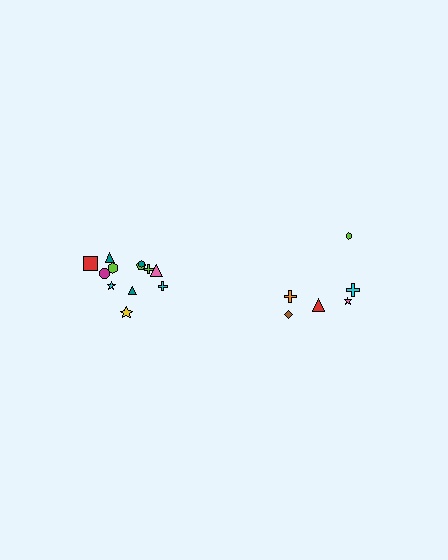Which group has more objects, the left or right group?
The left group.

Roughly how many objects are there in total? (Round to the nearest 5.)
Roughly 20 objects in total.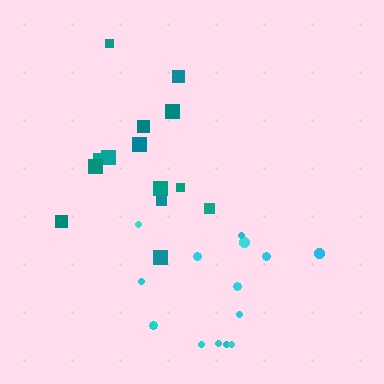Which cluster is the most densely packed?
Teal.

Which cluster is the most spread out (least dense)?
Cyan.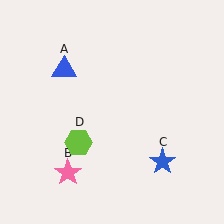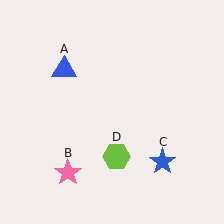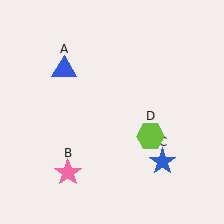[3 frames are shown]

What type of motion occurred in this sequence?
The lime hexagon (object D) rotated counterclockwise around the center of the scene.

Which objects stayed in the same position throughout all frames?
Blue triangle (object A) and pink star (object B) and blue star (object C) remained stationary.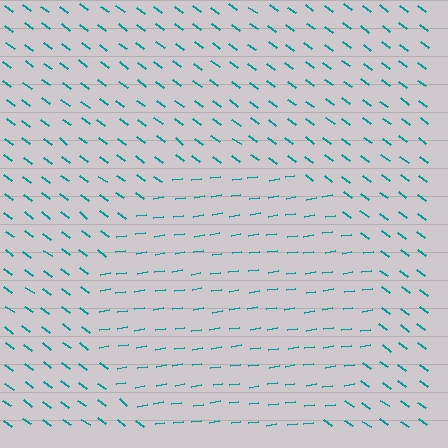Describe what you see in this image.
The image is filled with small teal line segments. A circle region in the image has lines oriented differently from the surrounding lines, creating a visible texture boundary.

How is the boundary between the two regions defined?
The boundary is defined purely by a change in line orientation (approximately 45 degrees difference). All lines are the same color and thickness.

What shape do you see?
I see a circle.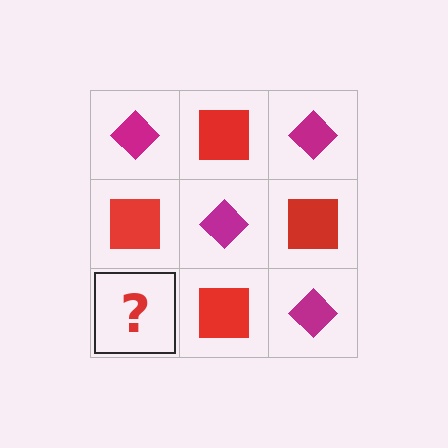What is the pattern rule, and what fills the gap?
The rule is that it alternates magenta diamond and red square in a checkerboard pattern. The gap should be filled with a magenta diamond.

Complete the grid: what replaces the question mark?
The question mark should be replaced with a magenta diamond.